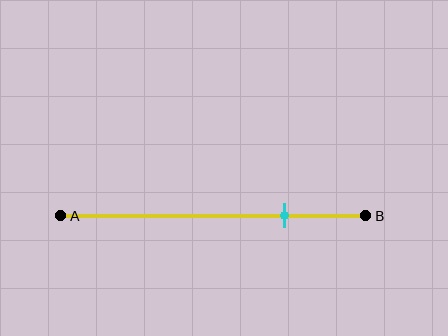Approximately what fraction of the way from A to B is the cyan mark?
The cyan mark is approximately 75% of the way from A to B.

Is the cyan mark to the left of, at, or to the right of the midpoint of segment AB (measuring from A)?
The cyan mark is to the right of the midpoint of segment AB.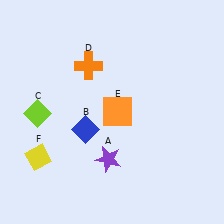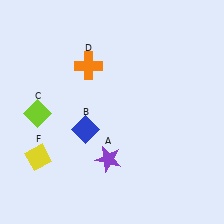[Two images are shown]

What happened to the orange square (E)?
The orange square (E) was removed in Image 2. It was in the top-right area of Image 1.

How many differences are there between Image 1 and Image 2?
There is 1 difference between the two images.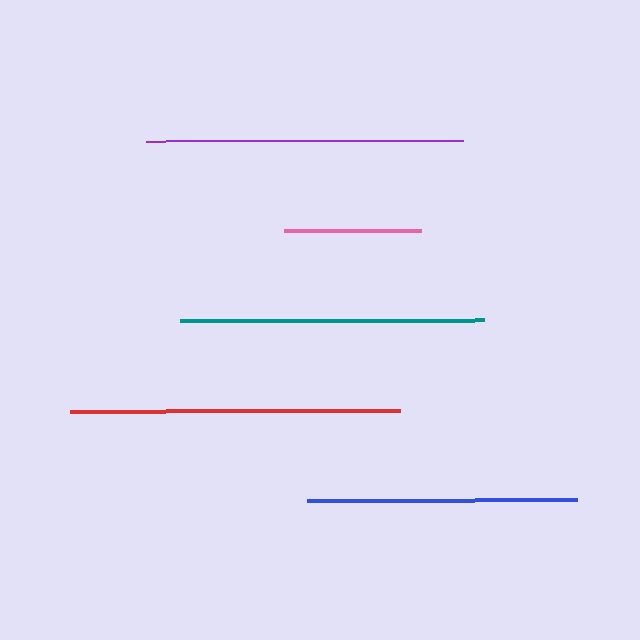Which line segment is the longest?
The red line is the longest at approximately 330 pixels.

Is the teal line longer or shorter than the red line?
The red line is longer than the teal line.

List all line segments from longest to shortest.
From longest to shortest: red, purple, teal, blue, pink.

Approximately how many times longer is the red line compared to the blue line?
The red line is approximately 1.2 times the length of the blue line.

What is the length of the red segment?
The red segment is approximately 330 pixels long.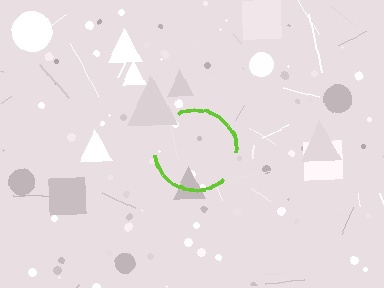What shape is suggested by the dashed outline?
The dashed outline suggests a circle.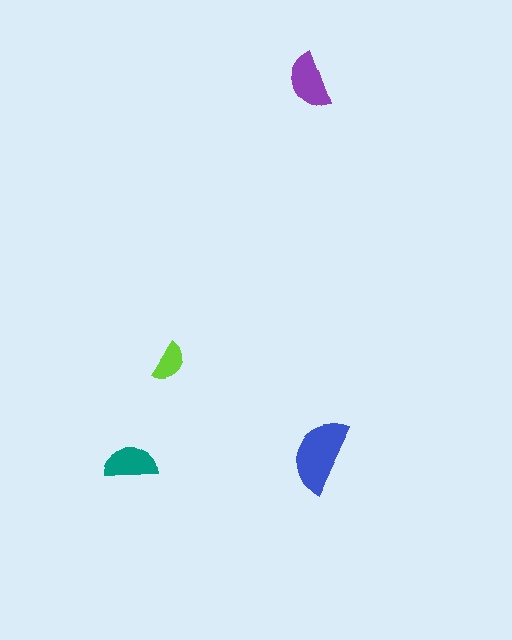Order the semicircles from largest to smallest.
the blue one, the purple one, the teal one, the lime one.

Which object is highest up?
The purple semicircle is topmost.